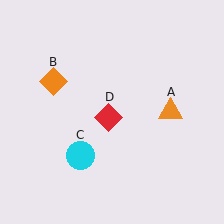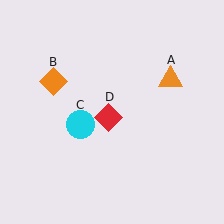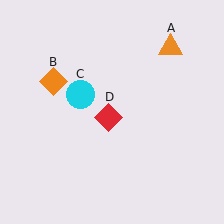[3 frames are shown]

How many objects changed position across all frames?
2 objects changed position: orange triangle (object A), cyan circle (object C).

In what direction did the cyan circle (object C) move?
The cyan circle (object C) moved up.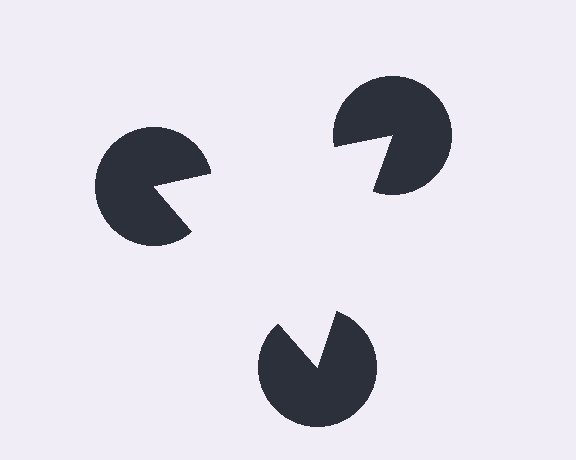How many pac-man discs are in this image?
There are 3 — one at each vertex of the illusory triangle.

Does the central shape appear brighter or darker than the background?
It typically appears slightly brighter than the background, even though no actual brightness change is drawn.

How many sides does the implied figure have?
3 sides.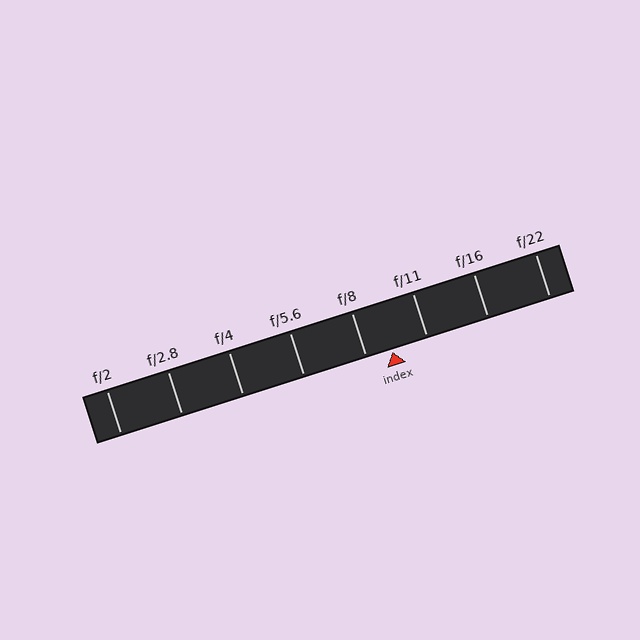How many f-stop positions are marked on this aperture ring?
There are 8 f-stop positions marked.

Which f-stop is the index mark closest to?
The index mark is closest to f/8.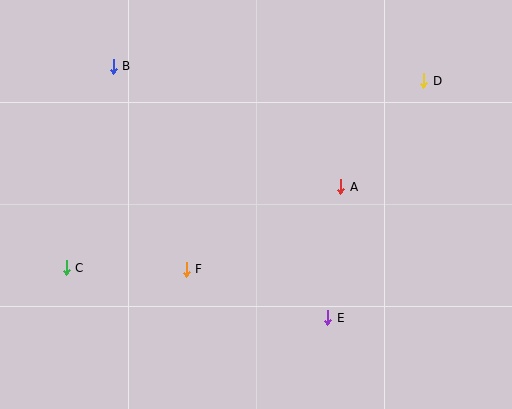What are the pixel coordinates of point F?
Point F is at (186, 269).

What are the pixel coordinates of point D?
Point D is at (424, 81).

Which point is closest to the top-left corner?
Point B is closest to the top-left corner.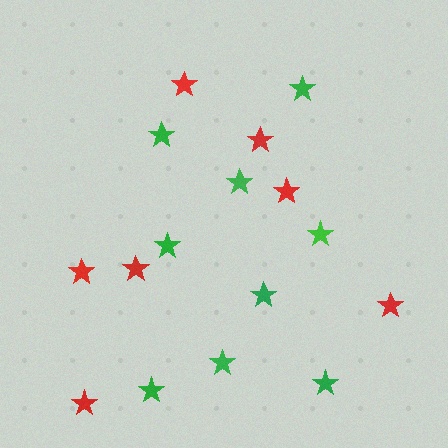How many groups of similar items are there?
There are 2 groups: one group of green stars (9) and one group of red stars (7).